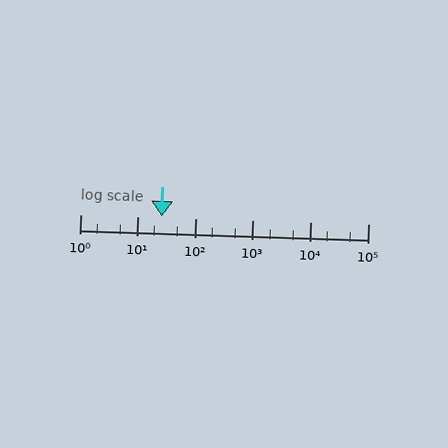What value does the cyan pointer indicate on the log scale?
The pointer indicates approximately 26.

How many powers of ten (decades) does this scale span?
The scale spans 5 decades, from 1 to 100000.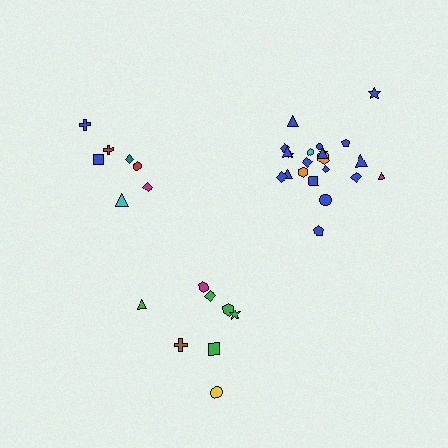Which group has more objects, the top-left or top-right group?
The top-right group.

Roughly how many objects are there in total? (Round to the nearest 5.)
Roughly 35 objects in total.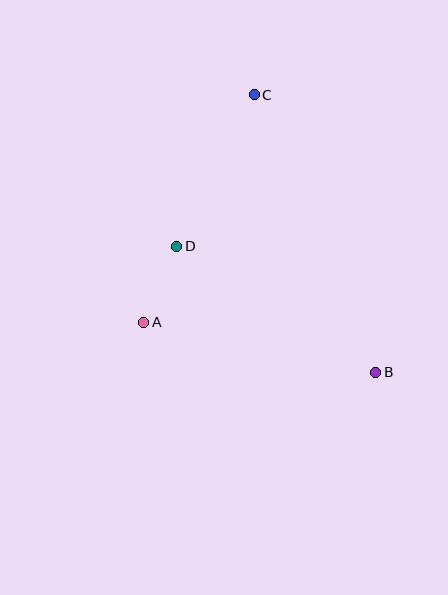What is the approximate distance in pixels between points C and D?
The distance between C and D is approximately 170 pixels.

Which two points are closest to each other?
Points A and D are closest to each other.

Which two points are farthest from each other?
Points B and C are farthest from each other.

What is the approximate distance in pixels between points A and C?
The distance between A and C is approximately 253 pixels.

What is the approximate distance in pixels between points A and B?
The distance between A and B is approximately 237 pixels.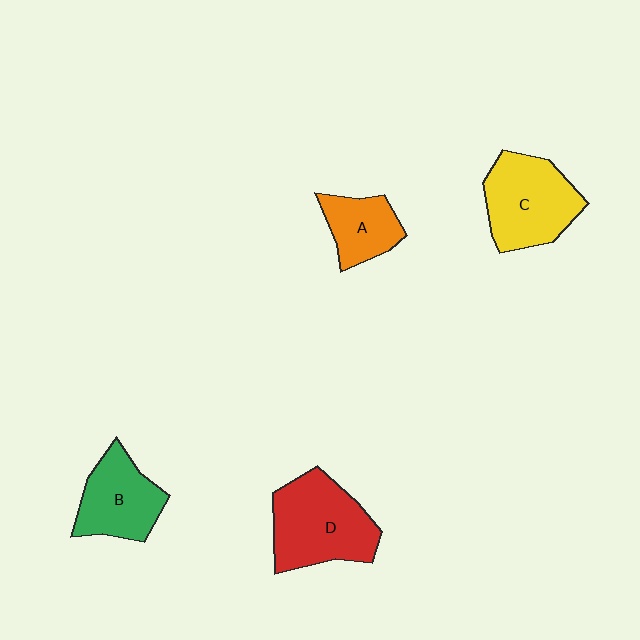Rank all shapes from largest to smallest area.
From largest to smallest: D (red), C (yellow), B (green), A (orange).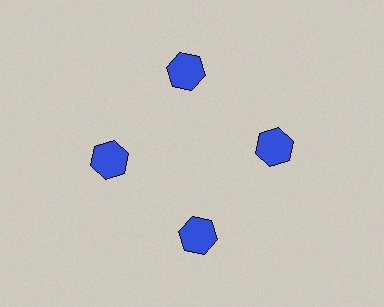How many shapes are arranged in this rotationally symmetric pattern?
There are 4 shapes, arranged in 4 groups of 1.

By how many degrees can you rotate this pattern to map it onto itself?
The pattern maps onto itself every 90 degrees of rotation.